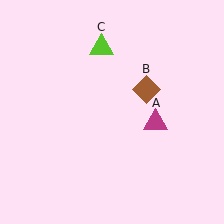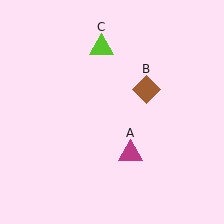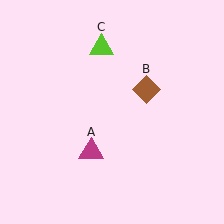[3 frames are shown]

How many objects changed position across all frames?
1 object changed position: magenta triangle (object A).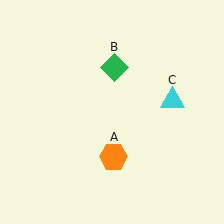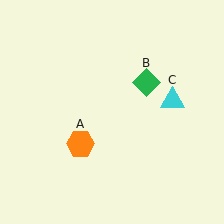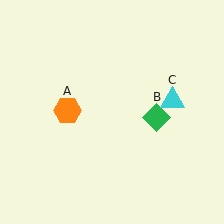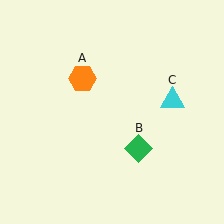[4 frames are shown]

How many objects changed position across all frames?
2 objects changed position: orange hexagon (object A), green diamond (object B).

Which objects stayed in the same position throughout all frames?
Cyan triangle (object C) remained stationary.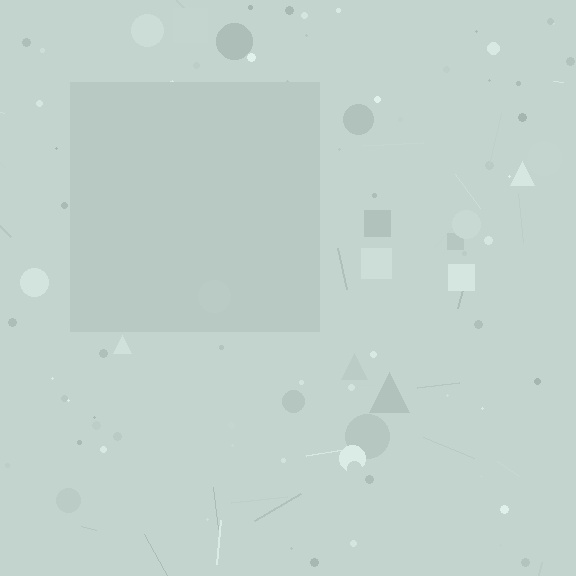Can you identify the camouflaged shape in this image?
The camouflaged shape is a square.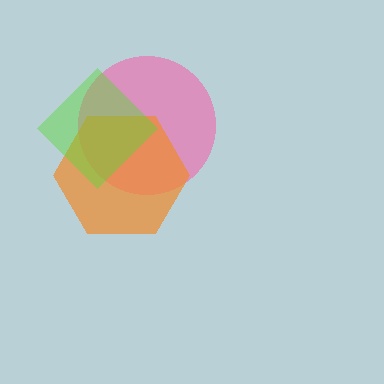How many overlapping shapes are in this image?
There are 3 overlapping shapes in the image.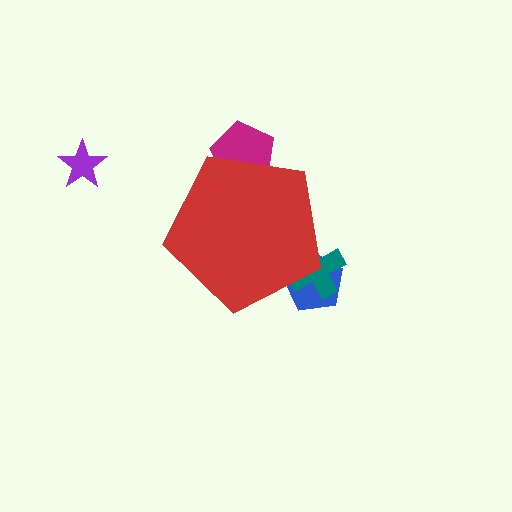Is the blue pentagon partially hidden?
Yes, the blue pentagon is partially hidden behind the red pentagon.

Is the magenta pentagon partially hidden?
Yes, the magenta pentagon is partially hidden behind the red pentagon.